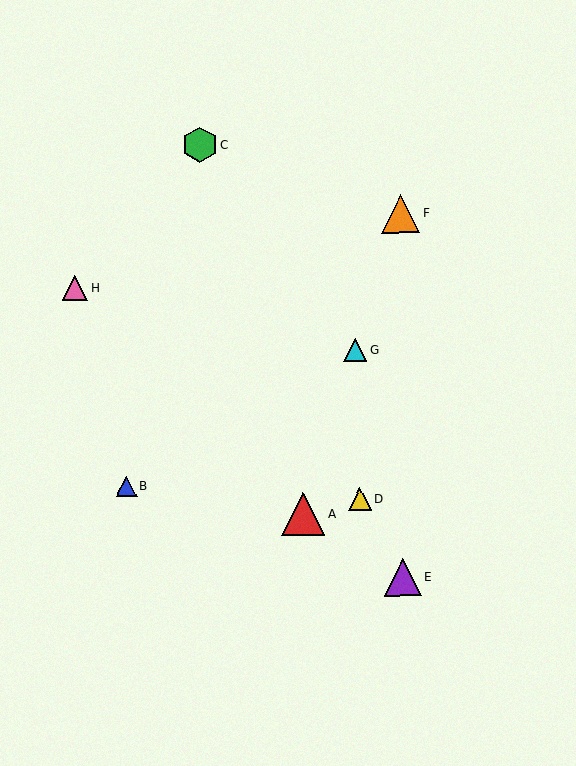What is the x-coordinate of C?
Object C is at x≈200.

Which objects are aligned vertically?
Objects E, F are aligned vertically.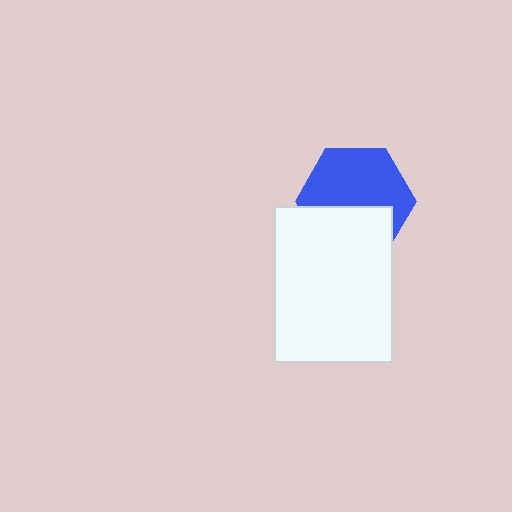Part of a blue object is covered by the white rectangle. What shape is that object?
It is a hexagon.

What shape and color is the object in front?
The object in front is a white rectangle.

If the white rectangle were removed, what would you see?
You would see the complete blue hexagon.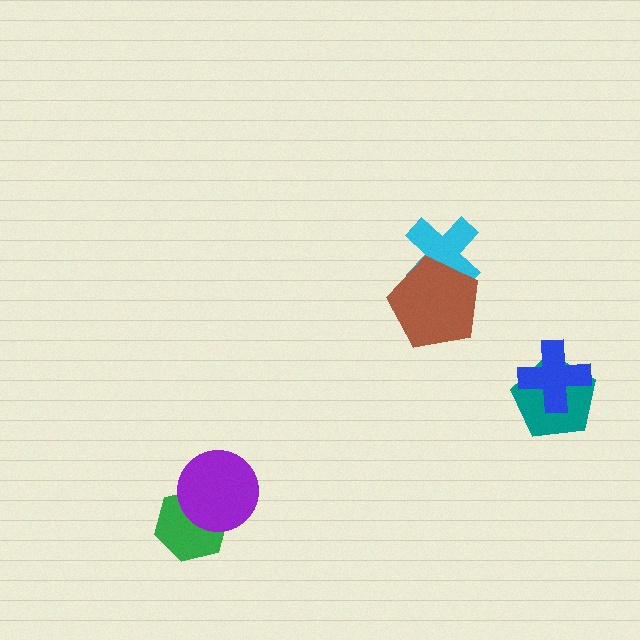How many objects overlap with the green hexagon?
1 object overlaps with the green hexagon.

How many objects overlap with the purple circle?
1 object overlaps with the purple circle.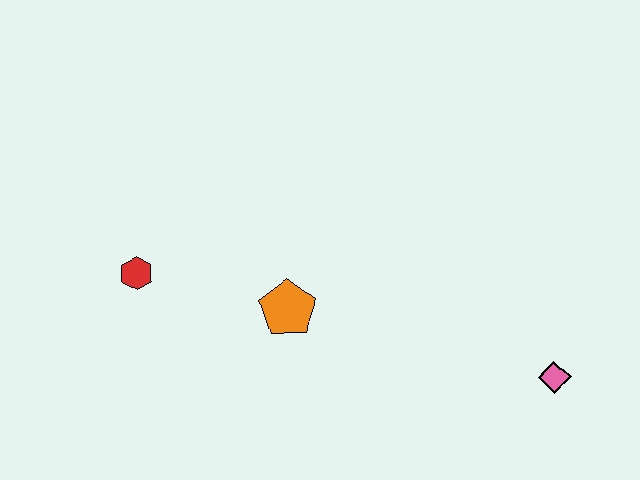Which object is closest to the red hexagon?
The orange pentagon is closest to the red hexagon.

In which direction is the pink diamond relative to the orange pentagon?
The pink diamond is to the right of the orange pentagon.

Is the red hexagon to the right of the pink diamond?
No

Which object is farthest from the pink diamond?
The red hexagon is farthest from the pink diamond.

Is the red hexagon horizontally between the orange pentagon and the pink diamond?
No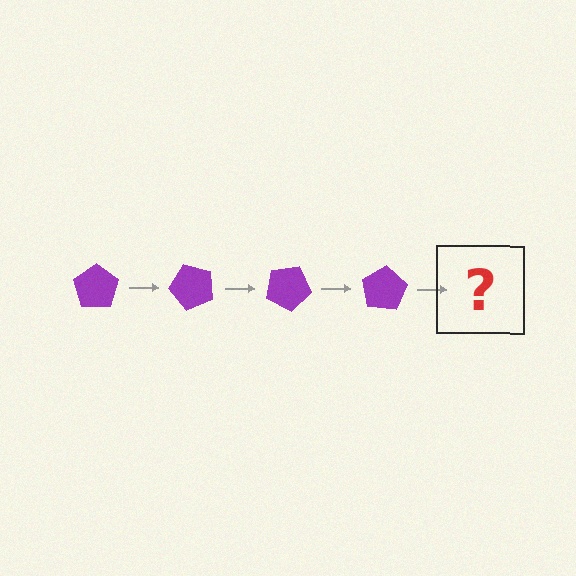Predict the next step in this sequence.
The next step is a purple pentagon rotated 200 degrees.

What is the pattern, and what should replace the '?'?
The pattern is that the pentagon rotates 50 degrees each step. The '?' should be a purple pentagon rotated 200 degrees.